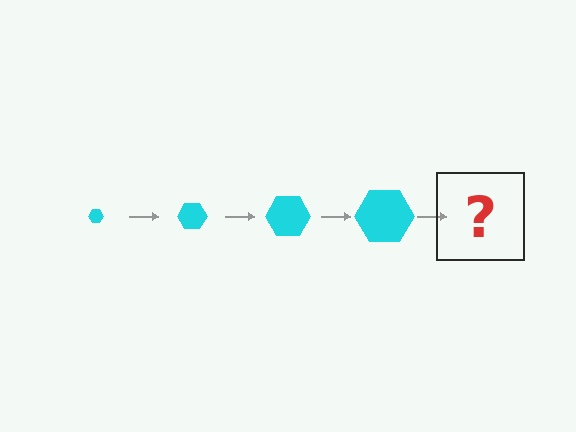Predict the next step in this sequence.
The next step is a cyan hexagon, larger than the previous one.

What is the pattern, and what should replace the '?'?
The pattern is that the hexagon gets progressively larger each step. The '?' should be a cyan hexagon, larger than the previous one.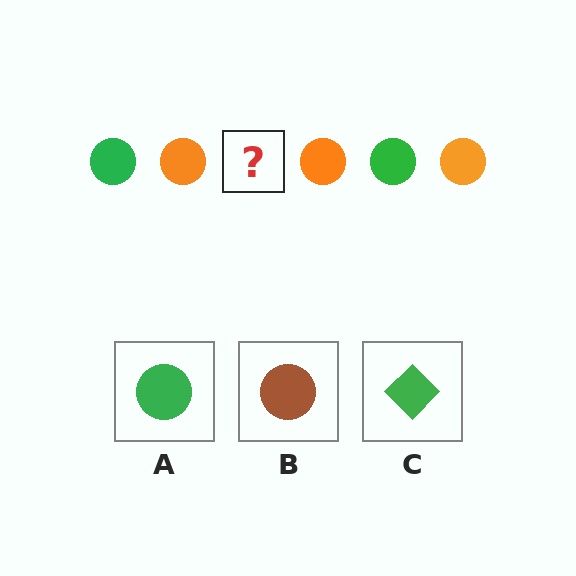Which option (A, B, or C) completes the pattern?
A.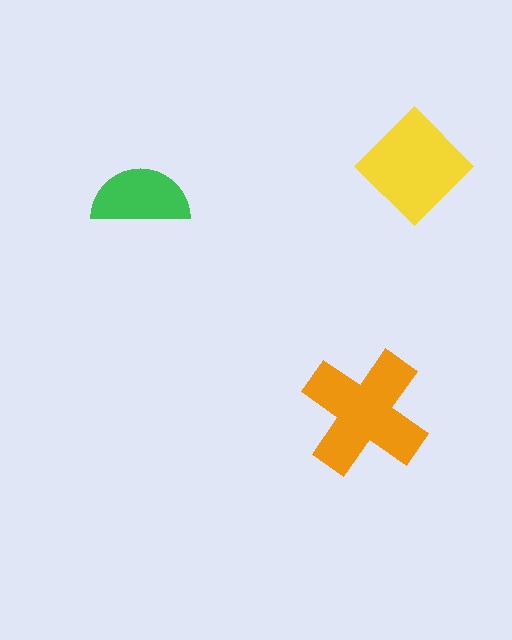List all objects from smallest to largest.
The green semicircle, the yellow diamond, the orange cross.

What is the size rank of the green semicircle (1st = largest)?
3rd.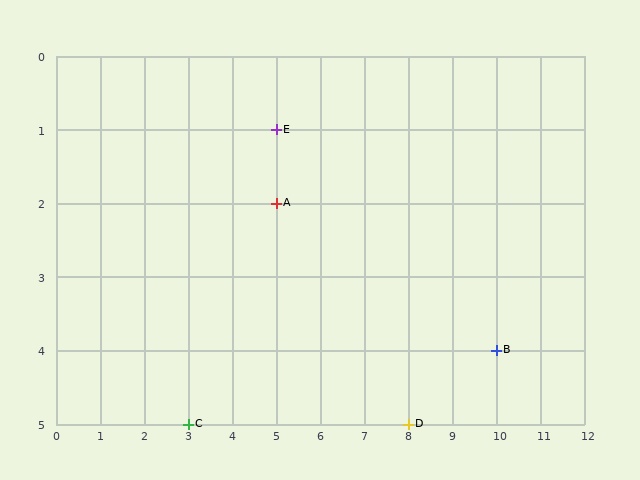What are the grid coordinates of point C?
Point C is at grid coordinates (3, 5).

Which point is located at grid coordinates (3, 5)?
Point C is at (3, 5).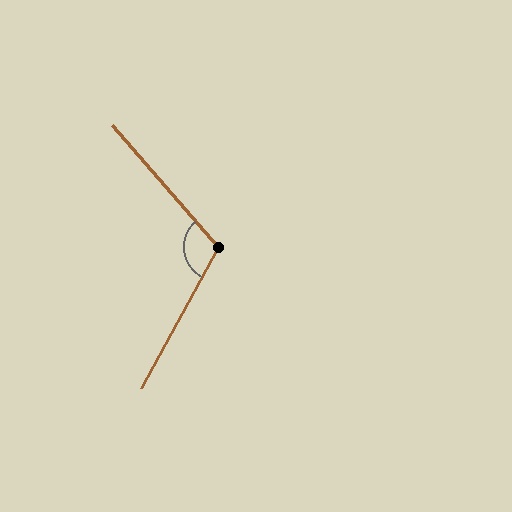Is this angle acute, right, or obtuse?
It is obtuse.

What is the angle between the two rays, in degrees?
Approximately 111 degrees.